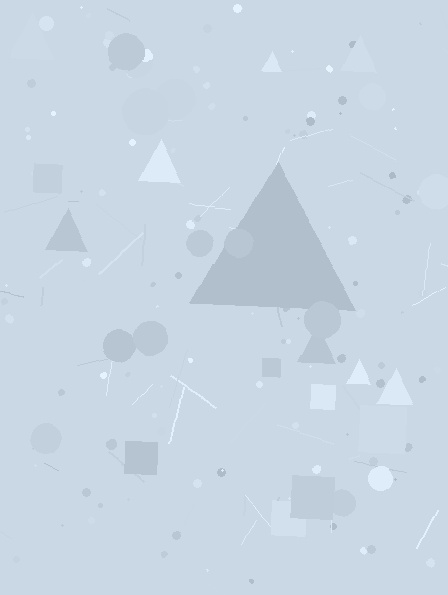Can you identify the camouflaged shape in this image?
The camouflaged shape is a triangle.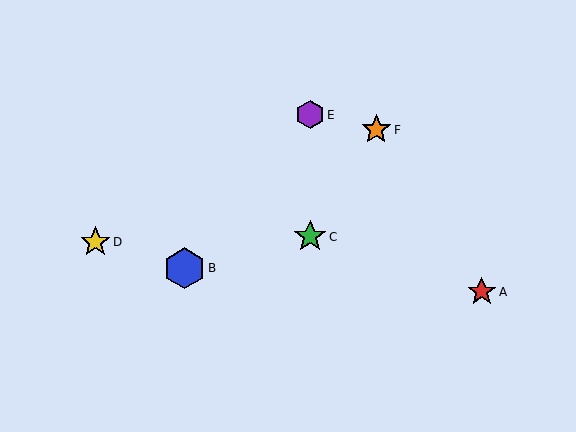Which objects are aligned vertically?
Objects C, E are aligned vertically.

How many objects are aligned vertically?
2 objects (C, E) are aligned vertically.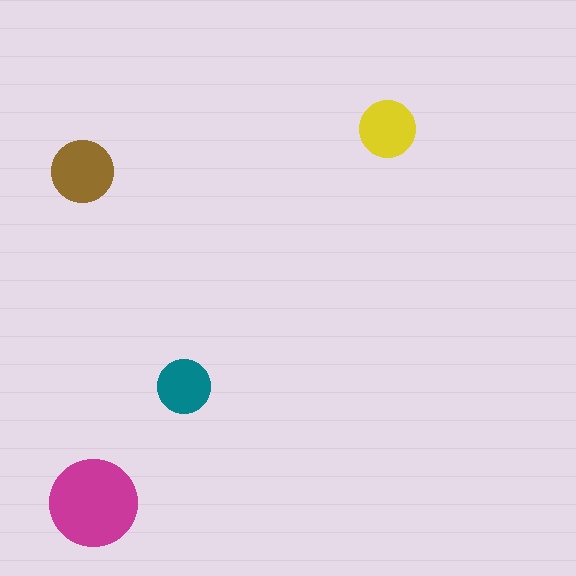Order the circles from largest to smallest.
the magenta one, the brown one, the yellow one, the teal one.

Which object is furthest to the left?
The brown circle is leftmost.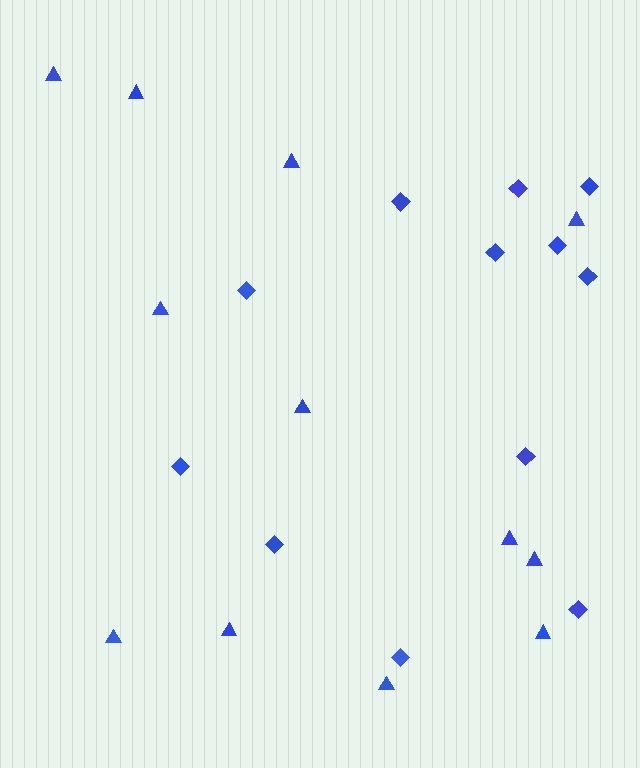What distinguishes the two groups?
There are 2 groups: one group of diamonds (12) and one group of triangles (12).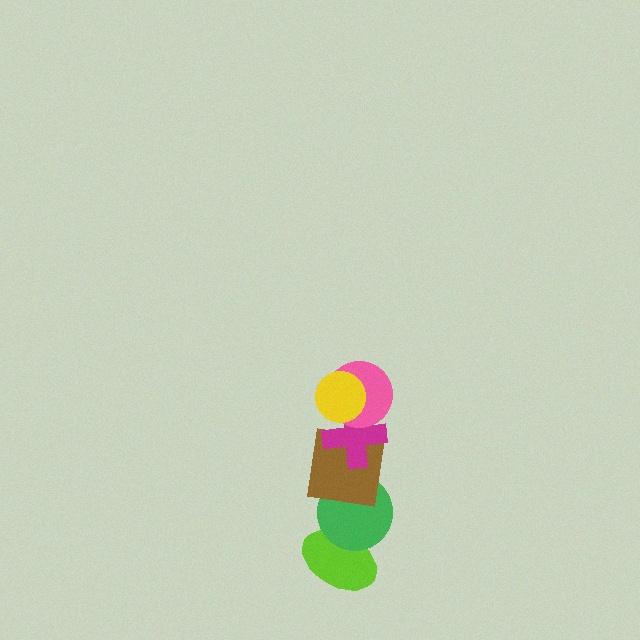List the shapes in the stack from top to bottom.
From top to bottom: the yellow circle, the pink circle, the magenta cross, the brown square, the green circle, the lime ellipse.